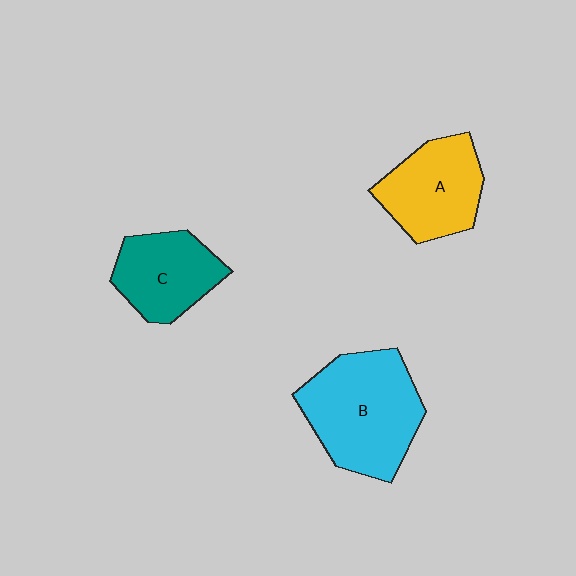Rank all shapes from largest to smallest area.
From largest to smallest: B (cyan), A (yellow), C (teal).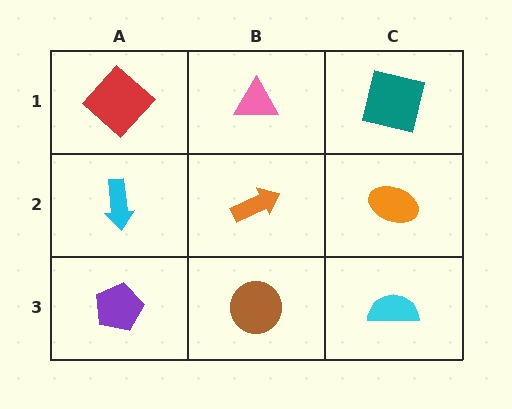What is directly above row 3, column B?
An orange arrow.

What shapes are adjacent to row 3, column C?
An orange ellipse (row 2, column C), a brown circle (row 3, column B).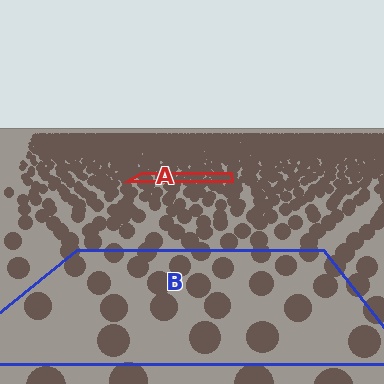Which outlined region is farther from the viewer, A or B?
Region A is farther from the viewer — the texture elements inside it appear smaller and more densely packed.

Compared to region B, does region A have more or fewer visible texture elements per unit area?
Region A has more texture elements per unit area — they are packed more densely because it is farther away.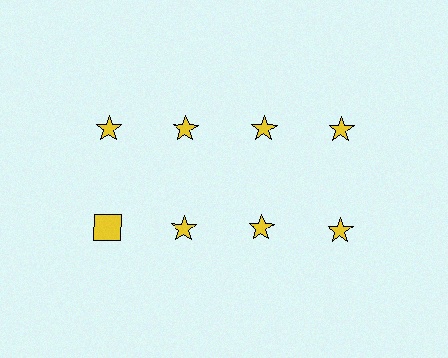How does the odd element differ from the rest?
It has a different shape: square instead of star.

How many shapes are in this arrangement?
There are 8 shapes arranged in a grid pattern.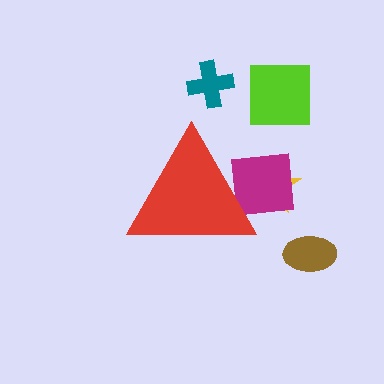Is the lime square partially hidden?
No, the lime square is fully visible.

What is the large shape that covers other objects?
A red triangle.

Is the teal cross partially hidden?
No, the teal cross is fully visible.